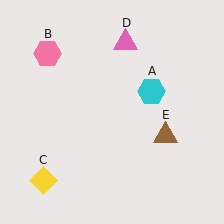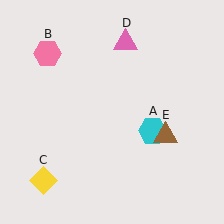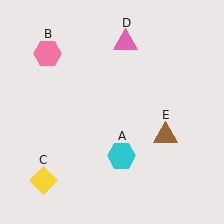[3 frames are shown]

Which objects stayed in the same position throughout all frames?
Pink hexagon (object B) and yellow diamond (object C) and pink triangle (object D) and brown triangle (object E) remained stationary.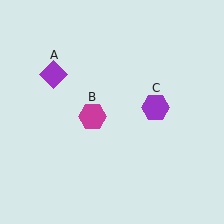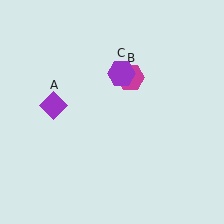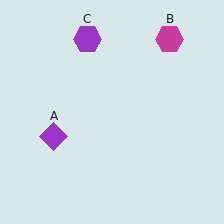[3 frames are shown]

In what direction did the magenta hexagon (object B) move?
The magenta hexagon (object B) moved up and to the right.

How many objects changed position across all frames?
3 objects changed position: purple diamond (object A), magenta hexagon (object B), purple hexagon (object C).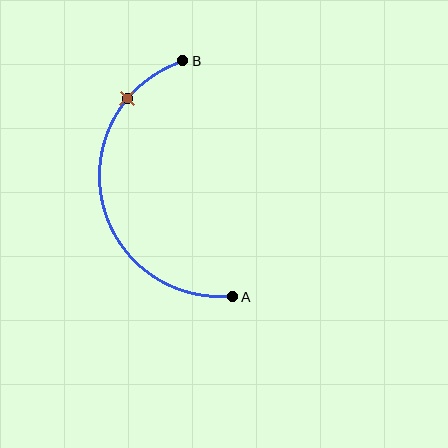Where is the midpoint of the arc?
The arc midpoint is the point on the curve farthest from the straight line joining A and B. It sits to the left of that line.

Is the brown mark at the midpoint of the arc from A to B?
No. The brown mark lies on the arc but is closer to endpoint B. The arc midpoint would be at the point on the curve equidistant along the arc from both A and B.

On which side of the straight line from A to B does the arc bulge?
The arc bulges to the left of the straight line connecting A and B.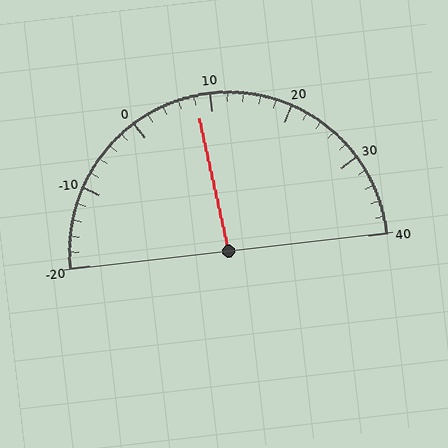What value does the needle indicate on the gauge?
The needle indicates approximately 8.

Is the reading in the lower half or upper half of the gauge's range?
The reading is in the lower half of the range (-20 to 40).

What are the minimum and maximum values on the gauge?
The gauge ranges from -20 to 40.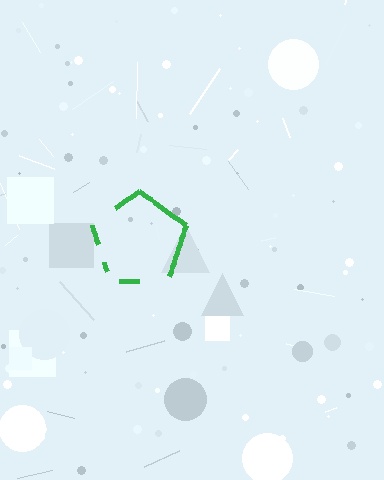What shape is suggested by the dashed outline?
The dashed outline suggests a pentagon.